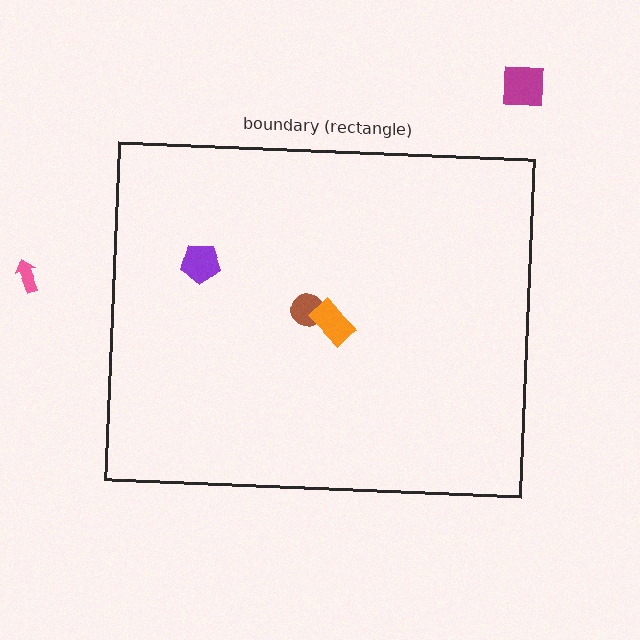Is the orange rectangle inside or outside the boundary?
Inside.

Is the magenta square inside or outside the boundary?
Outside.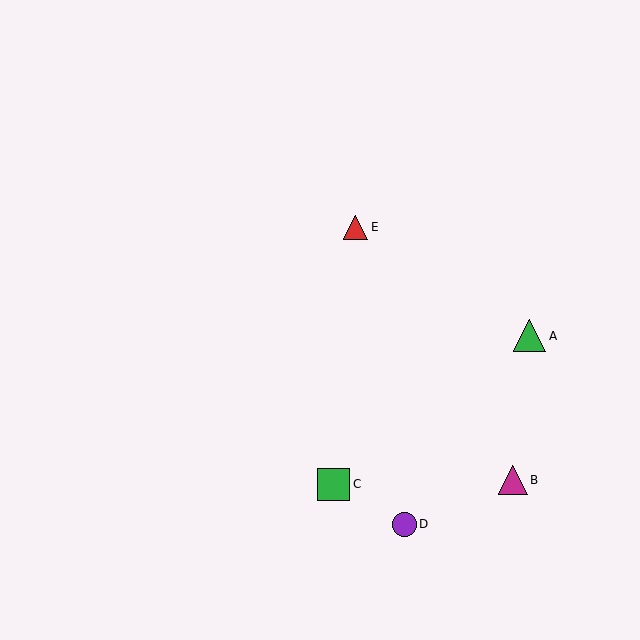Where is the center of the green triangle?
The center of the green triangle is at (530, 336).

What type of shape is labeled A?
Shape A is a green triangle.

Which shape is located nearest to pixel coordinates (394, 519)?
The purple circle (labeled D) at (404, 524) is nearest to that location.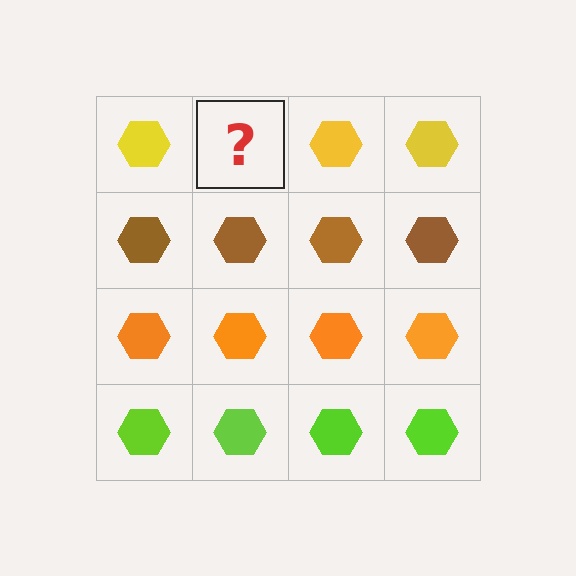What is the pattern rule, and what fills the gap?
The rule is that each row has a consistent color. The gap should be filled with a yellow hexagon.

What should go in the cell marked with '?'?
The missing cell should contain a yellow hexagon.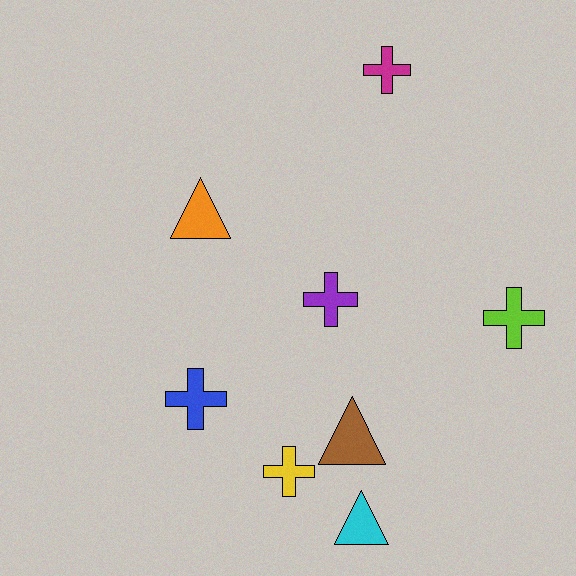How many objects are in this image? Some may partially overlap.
There are 8 objects.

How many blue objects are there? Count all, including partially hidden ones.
There is 1 blue object.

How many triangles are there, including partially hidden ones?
There are 3 triangles.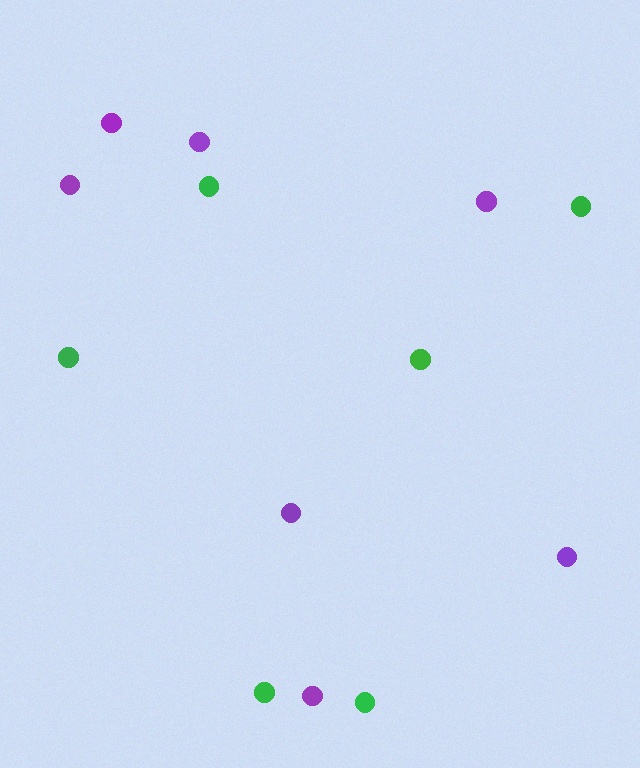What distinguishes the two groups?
There are 2 groups: one group of green circles (6) and one group of purple circles (7).